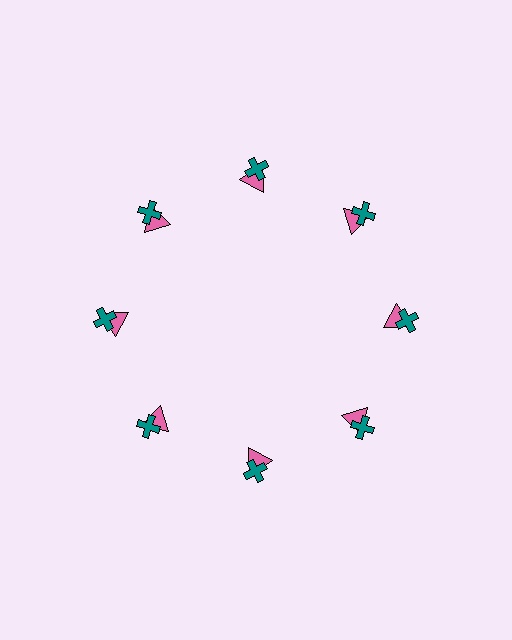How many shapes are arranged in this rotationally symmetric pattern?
There are 16 shapes, arranged in 8 groups of 2.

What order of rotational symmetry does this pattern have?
This pattern has 8-fold rotational symmetry.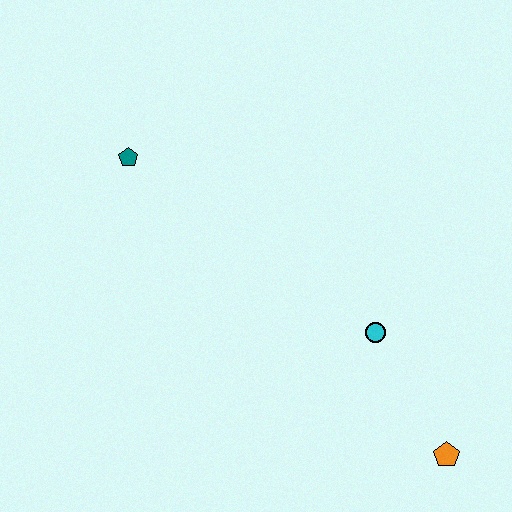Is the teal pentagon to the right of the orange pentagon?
No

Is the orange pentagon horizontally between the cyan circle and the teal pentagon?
No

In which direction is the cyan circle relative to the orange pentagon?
The cyan circle is above the orange pentagon.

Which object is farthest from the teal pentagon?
The orange pentagon is farthest from the teal pentagon.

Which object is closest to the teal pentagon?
The cyan circle is closest to the teal pentagon.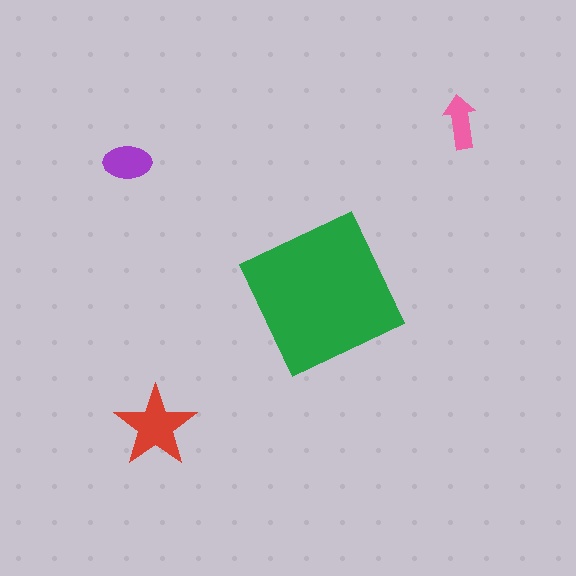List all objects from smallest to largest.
The pink arrow, the purple ellipse, the red star, the green square.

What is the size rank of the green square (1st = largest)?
1st.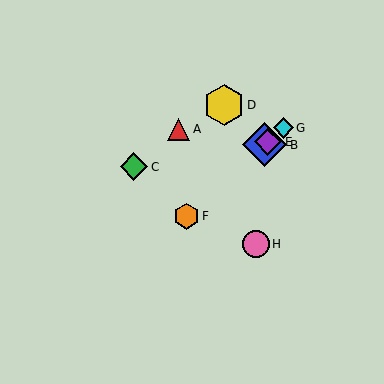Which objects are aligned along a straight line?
Objects B, E, F, G are aligned along a straight line.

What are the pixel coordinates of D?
Object D is at (224, 105).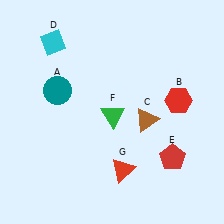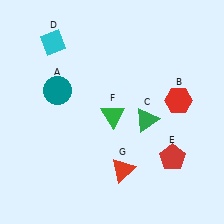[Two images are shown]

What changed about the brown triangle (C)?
In Image 1, C is brown. In Image 2, it changed to green.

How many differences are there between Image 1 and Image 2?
There is 1 difference between the two images.